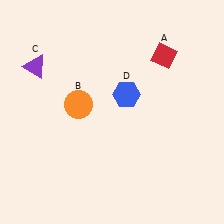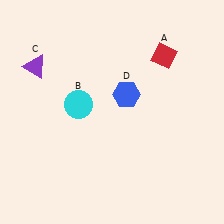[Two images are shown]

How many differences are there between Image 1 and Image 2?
There is 1 difference between the two images.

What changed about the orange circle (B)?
In Image 1, B is orange. In Image 2, it changed to cyan.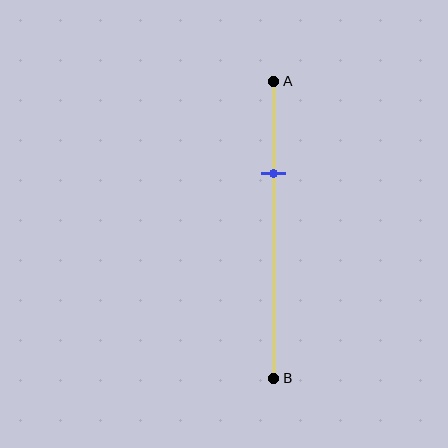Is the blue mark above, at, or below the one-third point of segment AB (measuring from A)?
The blue mark is approximately at the one-third point of segment AB.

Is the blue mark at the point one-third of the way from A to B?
Yes, the mark is approximately at the one-third point.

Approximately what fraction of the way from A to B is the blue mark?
The blue mark is approximately 30% of the way from A to B.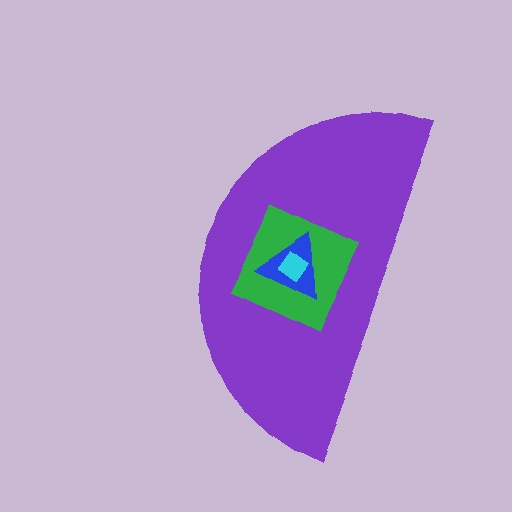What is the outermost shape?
The purple semicircle.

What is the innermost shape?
The cyan diamond.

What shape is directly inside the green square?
The blue triangle.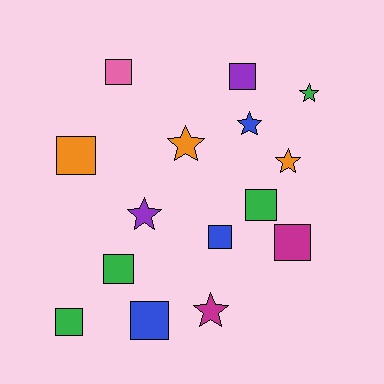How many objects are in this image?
There are 15 objects.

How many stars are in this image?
There are 6 stars.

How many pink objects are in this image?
There is 1 pink object.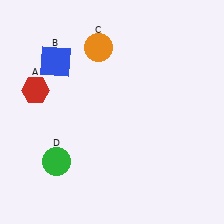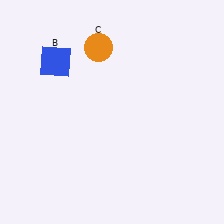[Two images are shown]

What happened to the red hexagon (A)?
The red hexagon (A) was removed in Image 2. It was in the top-left area of Image 1.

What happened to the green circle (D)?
The green circle (D) was removed in Image 2. It was in the bottom-left area of Image 1.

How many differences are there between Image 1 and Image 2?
There are 2 differences between the two images.